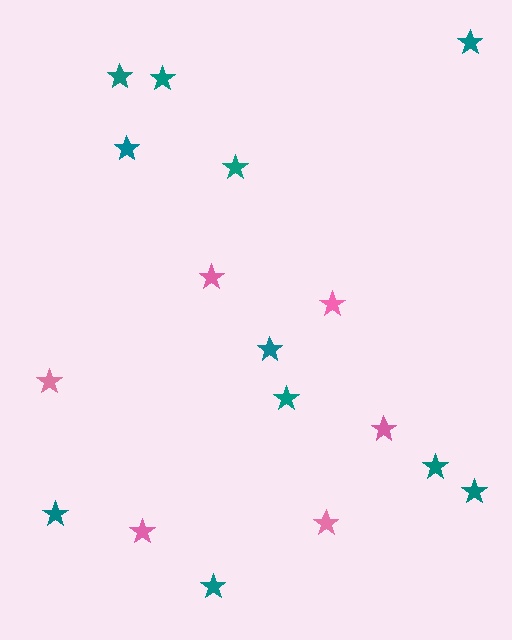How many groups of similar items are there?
There are 2 groups: one group of pink stars (6) and one group of teal stars (11).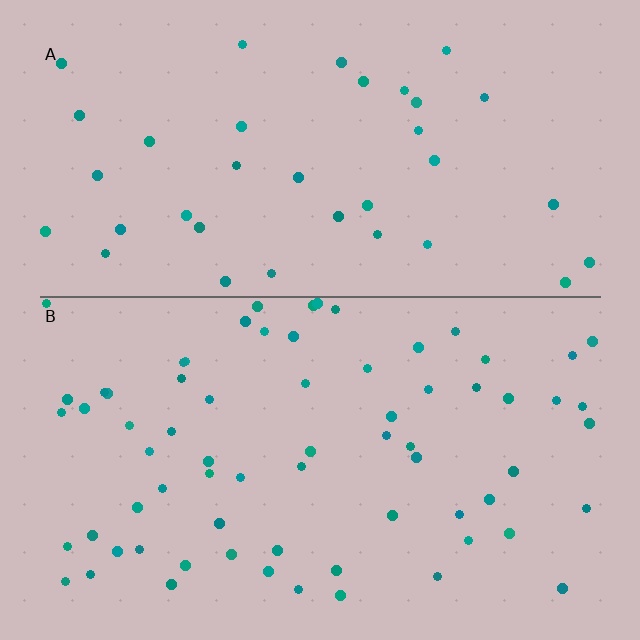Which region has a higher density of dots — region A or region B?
B (the bottom).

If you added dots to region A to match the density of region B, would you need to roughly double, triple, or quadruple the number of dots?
Approximately double.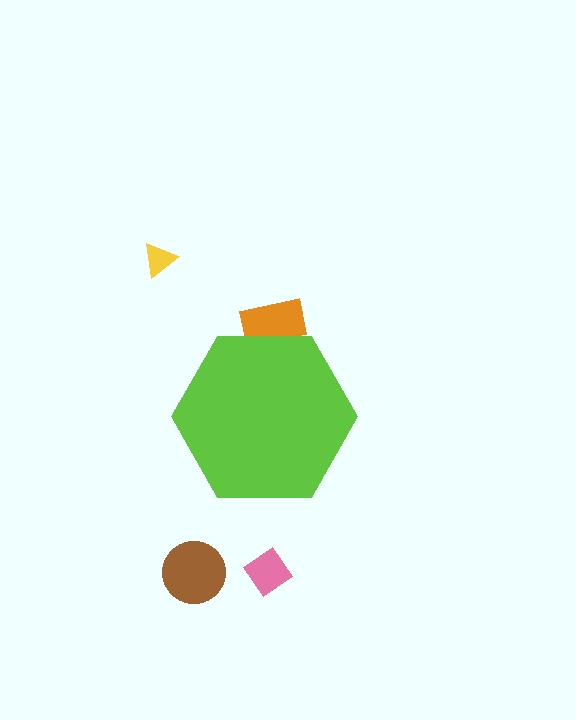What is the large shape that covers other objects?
A lime hexagon.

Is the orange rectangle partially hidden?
Yes, the orange rectangle is partially hidden behind the lime hexagon.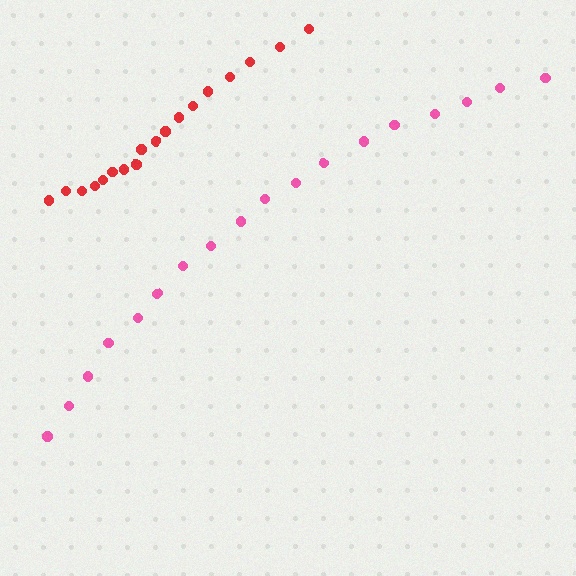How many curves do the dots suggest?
There are 2 distinct paths.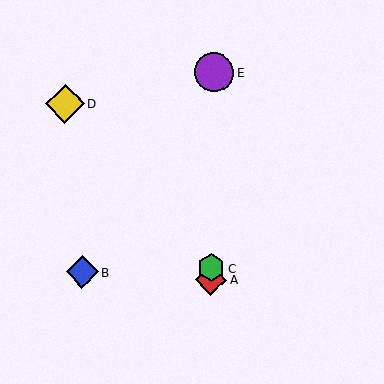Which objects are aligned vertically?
Objects A, C, E are aligned vertically.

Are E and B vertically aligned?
No, E is at x≈214 and B is at x≈82.